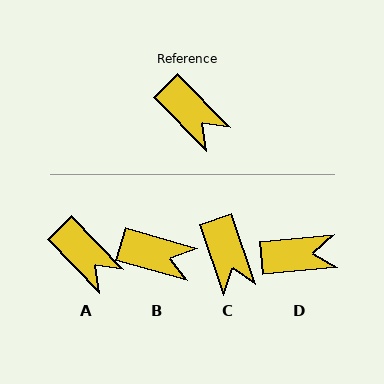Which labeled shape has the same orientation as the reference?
A.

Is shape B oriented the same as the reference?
No, it is off by about 30 degrees.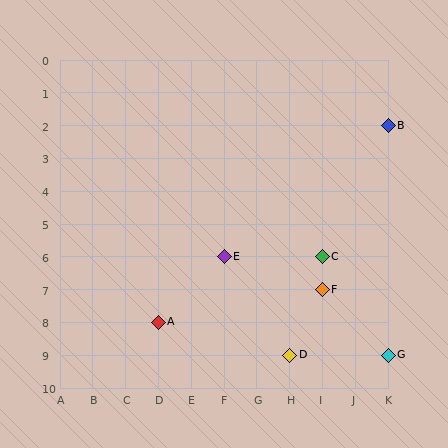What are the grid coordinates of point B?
Point B is at grid coordinates (K, 2).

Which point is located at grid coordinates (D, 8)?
Point A is at (D, 8).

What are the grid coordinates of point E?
Point E is at grid coordinates (F, 6).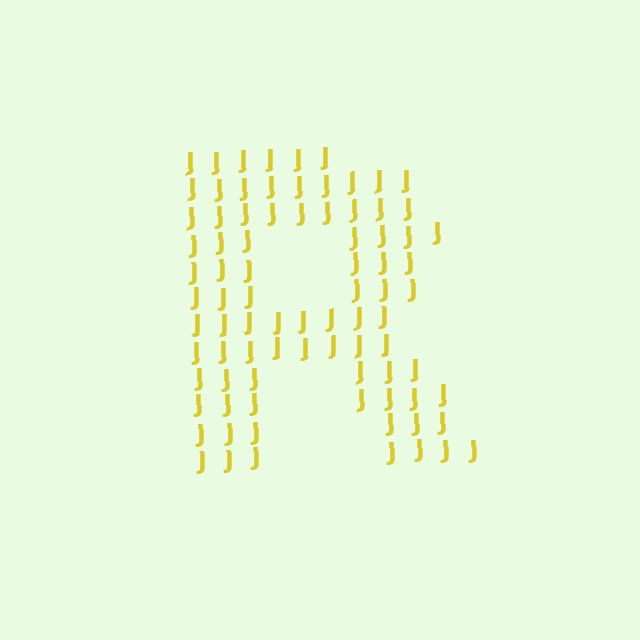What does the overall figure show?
The overall figure shows the letter R.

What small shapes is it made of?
It is made of small letter J's.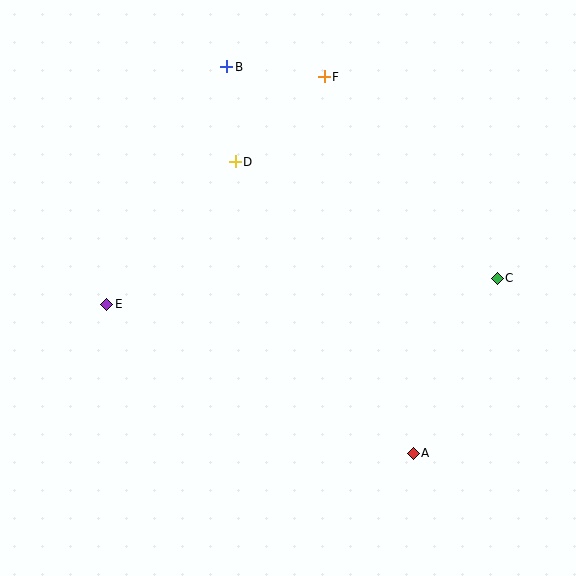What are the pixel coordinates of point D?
Point D is at (235, 162).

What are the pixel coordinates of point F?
Point F is at (324, 77).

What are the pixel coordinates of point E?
Point E is at (107, 304).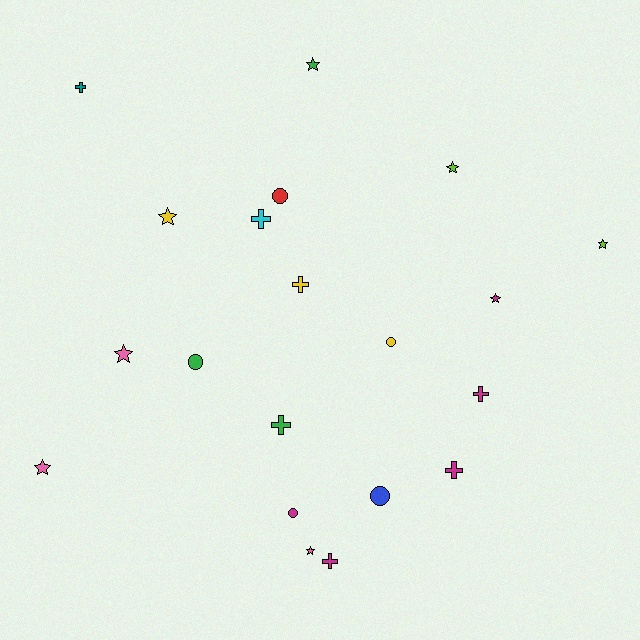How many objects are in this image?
There are 20 objects.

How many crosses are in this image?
There are 7 crosses.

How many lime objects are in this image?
There are 2 lime objects.